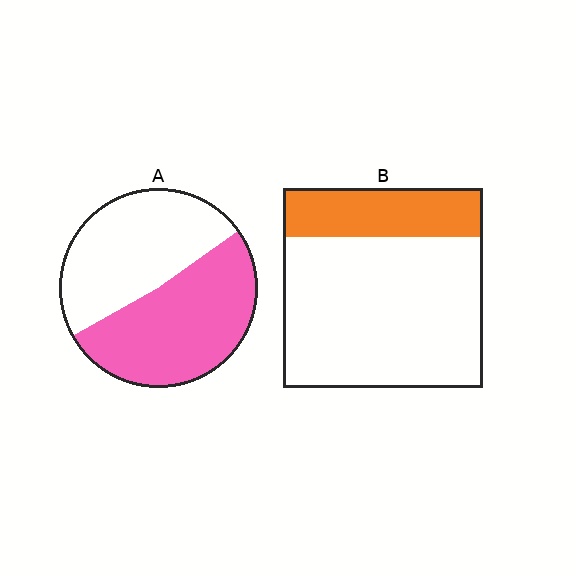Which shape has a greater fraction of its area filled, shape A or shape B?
Shape A.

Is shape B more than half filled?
No.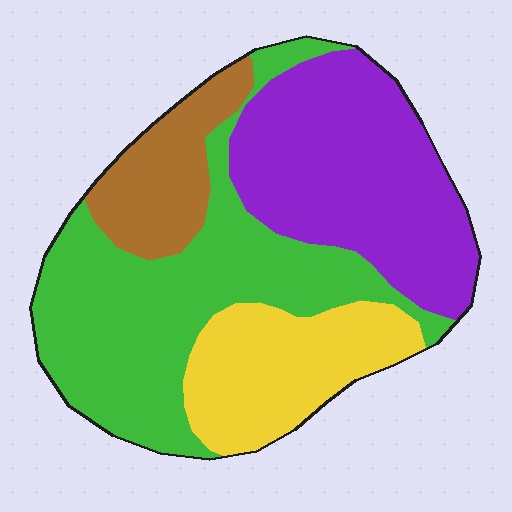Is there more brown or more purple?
Purple.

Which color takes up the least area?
Brown, at roughly 10%.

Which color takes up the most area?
Green, at roughly 40%.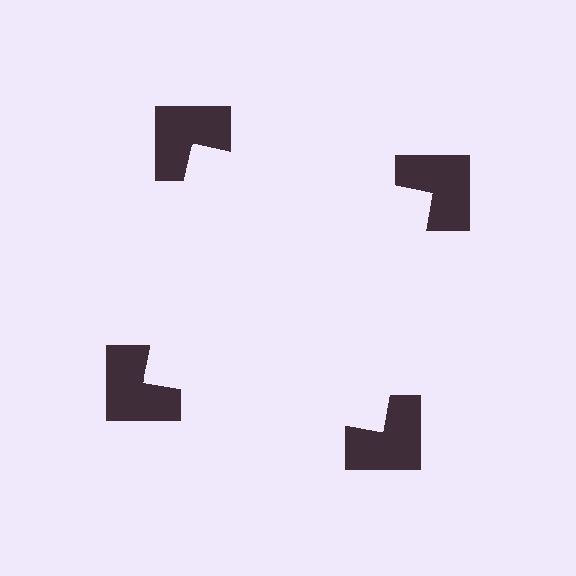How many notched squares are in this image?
There are 4 — one at each vertex of the illusory square.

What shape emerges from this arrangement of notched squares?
An illusory square — its edges are inferred from the aligned wedge cuts in the notched squares, not physically drawn.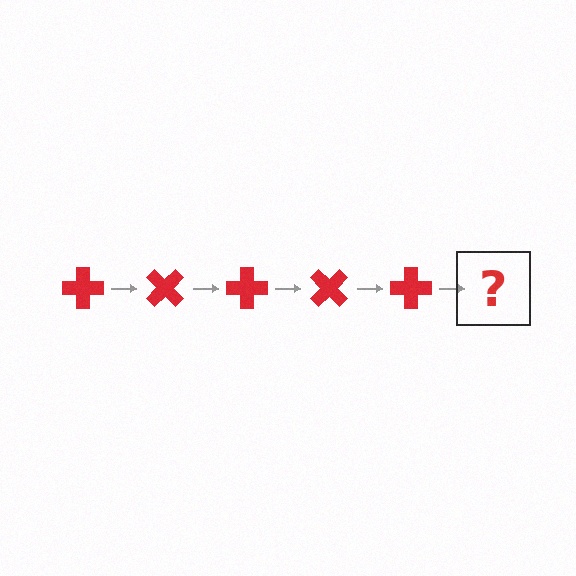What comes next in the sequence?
The next element should be a red cross rotated 225 degrees.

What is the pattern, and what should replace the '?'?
The pattern is that the cross rotates 45 degrees each step. The '?' should be a red cross rotated 225 degrees.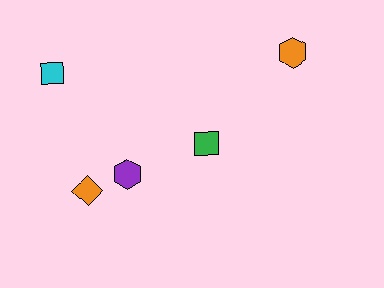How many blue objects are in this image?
There are no blue objects.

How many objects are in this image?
There are 5 objects.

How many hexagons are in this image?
There are 2 hexagons.